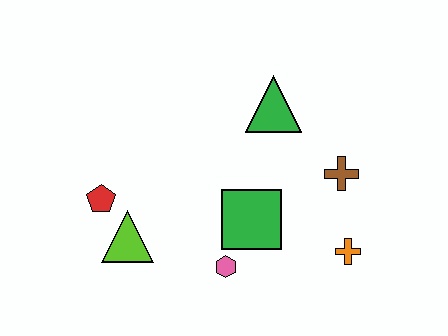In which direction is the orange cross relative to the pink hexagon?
The orange cross is to the right of the pink hexagon.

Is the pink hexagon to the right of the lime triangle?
Yes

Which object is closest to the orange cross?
The brown cross is closest to the orange cross.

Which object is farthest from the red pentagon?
The orange cross is farthest from the red pentagon.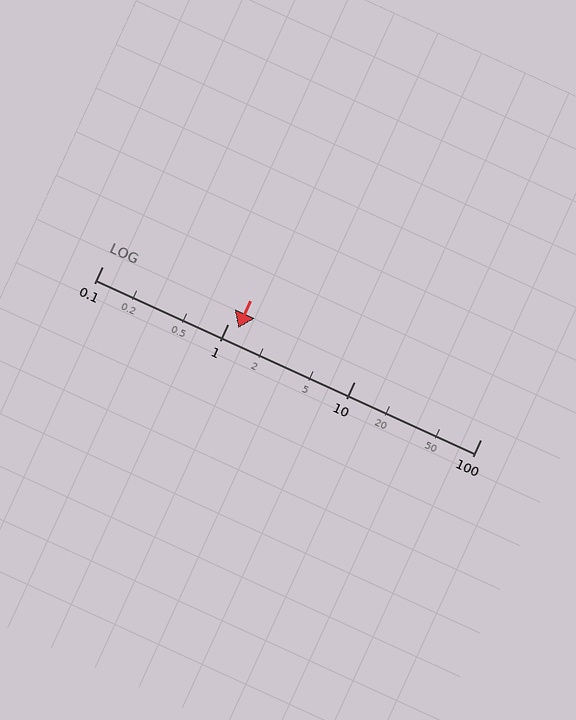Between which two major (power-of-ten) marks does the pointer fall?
The pointer is between 1 and 10.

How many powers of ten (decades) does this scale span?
The scale spans 3 decades, from 0.1 to 100.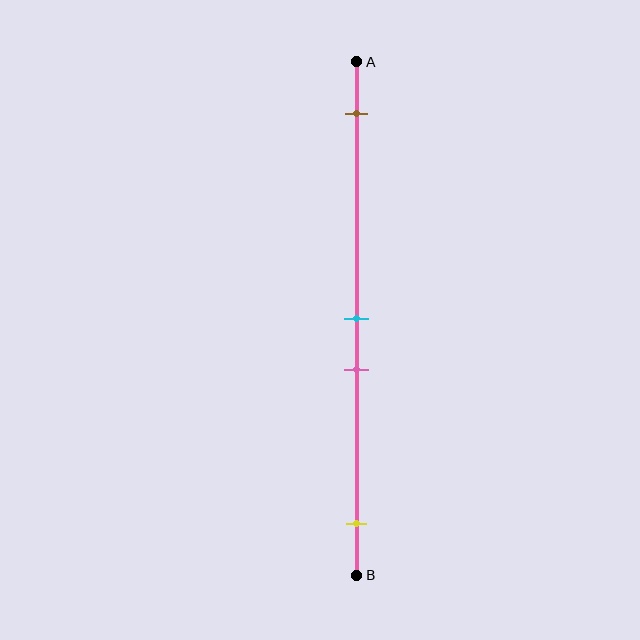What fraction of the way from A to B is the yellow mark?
The yellow mark is approximately 90% (0.9) of the way from A to B.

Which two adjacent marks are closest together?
The cyan and pink marks are the closest adjacent pair.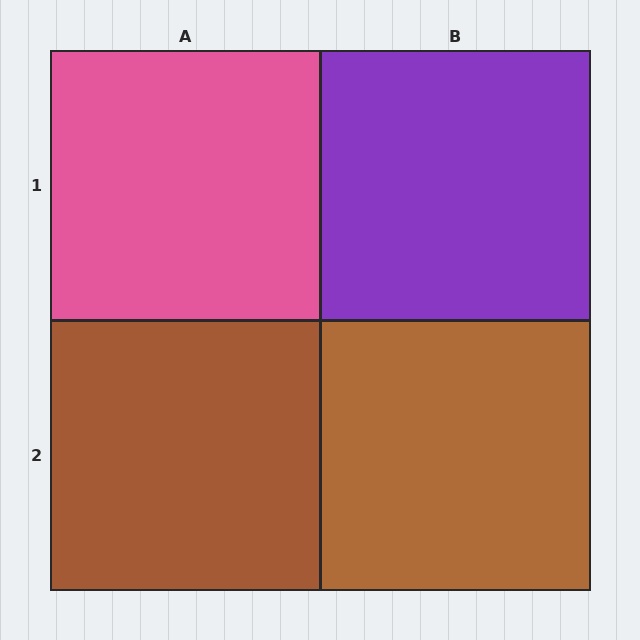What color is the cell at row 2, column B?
Brown.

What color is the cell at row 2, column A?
Brown.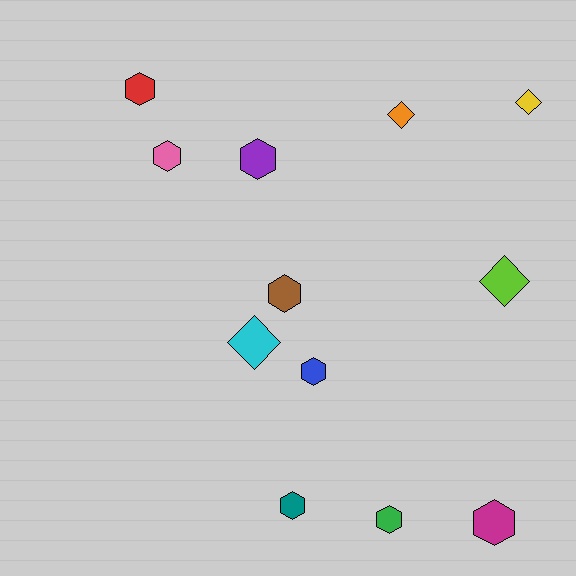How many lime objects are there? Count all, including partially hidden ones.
There is 1 lime object.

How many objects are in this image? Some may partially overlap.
There are 12 objects.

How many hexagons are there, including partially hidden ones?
There are 8 hexagons.